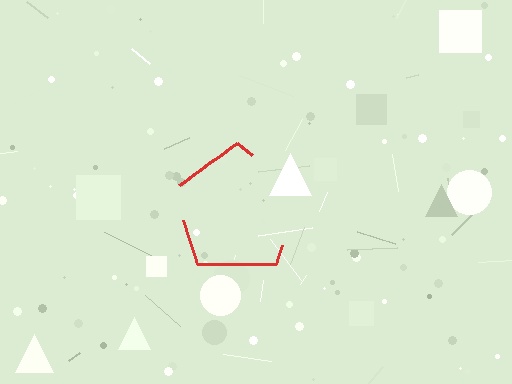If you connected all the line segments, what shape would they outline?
They would outline a pentagon.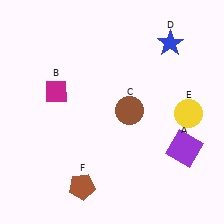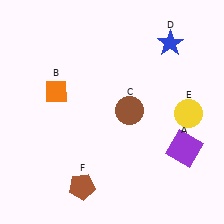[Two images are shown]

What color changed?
The diamond (B) changed from magenta in Image 1 to orange in Image 2.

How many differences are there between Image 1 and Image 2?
There is 1 difference between the two images.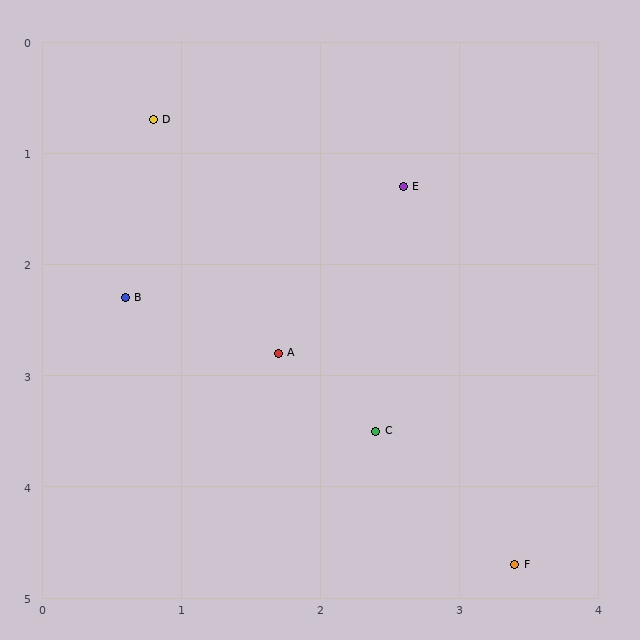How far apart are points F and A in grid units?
Points F and A are about 2.5 grid units apart.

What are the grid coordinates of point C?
Point C is at approximately (2.4, 3.5).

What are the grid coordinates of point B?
Point B is at approximately (0.6, 2.3).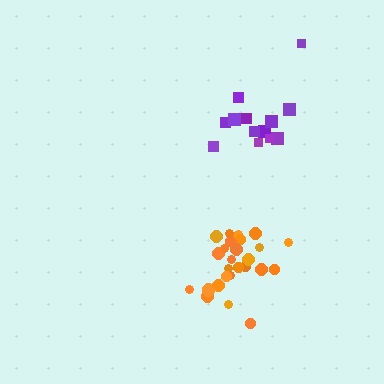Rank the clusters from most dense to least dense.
orange, purple.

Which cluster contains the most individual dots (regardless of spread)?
Orange (31).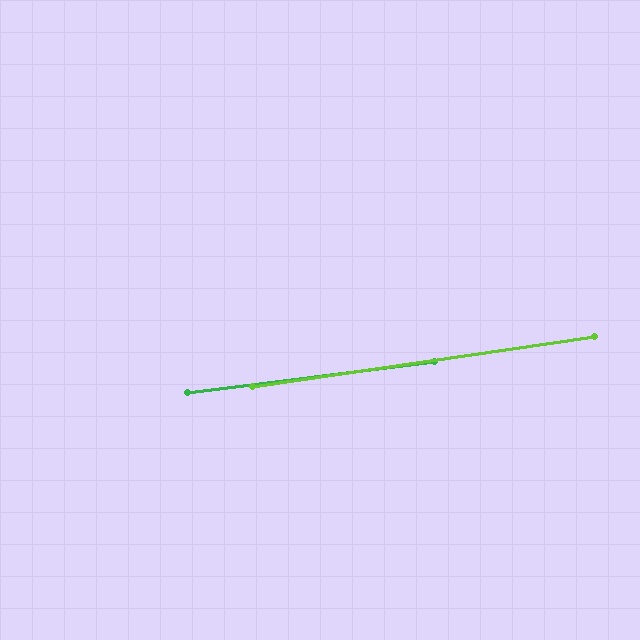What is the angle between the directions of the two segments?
Approximately 1 degree.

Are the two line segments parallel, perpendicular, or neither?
Parallel — their directions differ by only 1.3°.